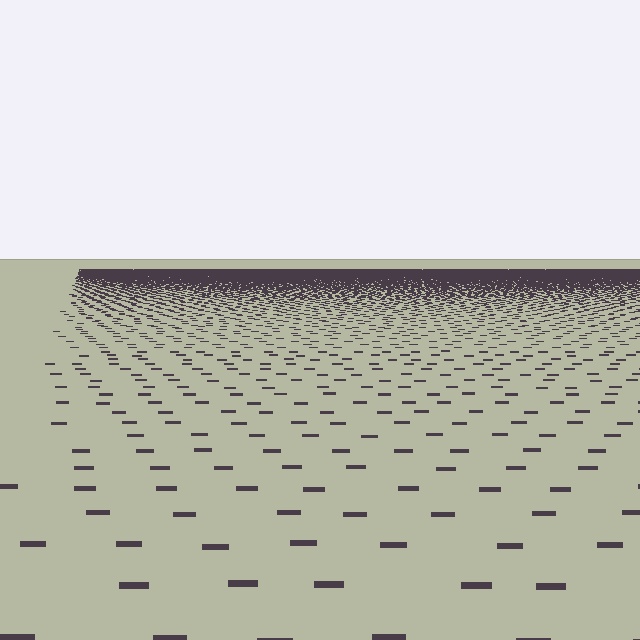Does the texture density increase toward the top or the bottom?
Density increases toward the top.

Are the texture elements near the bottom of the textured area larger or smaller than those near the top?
Larger. Near the bottom, elements are closer to the viewer and appear at a bigger on-screen size.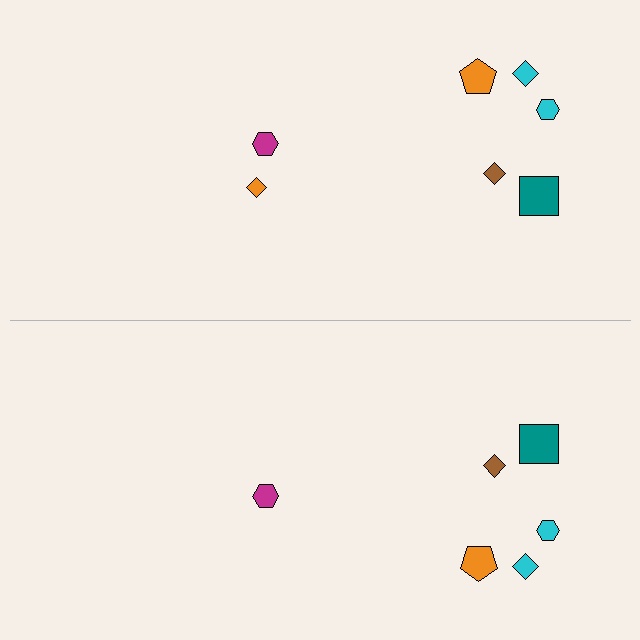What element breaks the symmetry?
A orange diamond is missing from the bottom side.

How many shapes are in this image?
There are 13 shapes in this image.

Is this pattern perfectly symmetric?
No, the pattern is not perfectly symmetric. A orange diamond is missing from the bottom side.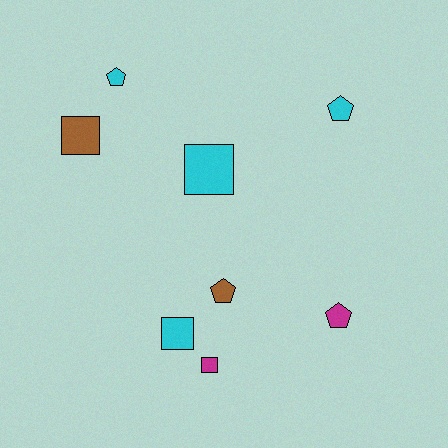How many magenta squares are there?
There is 1 magenta square.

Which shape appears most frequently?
Square, with 4 objects.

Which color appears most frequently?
Cyan, with 4 objects.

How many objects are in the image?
There are 8 objects.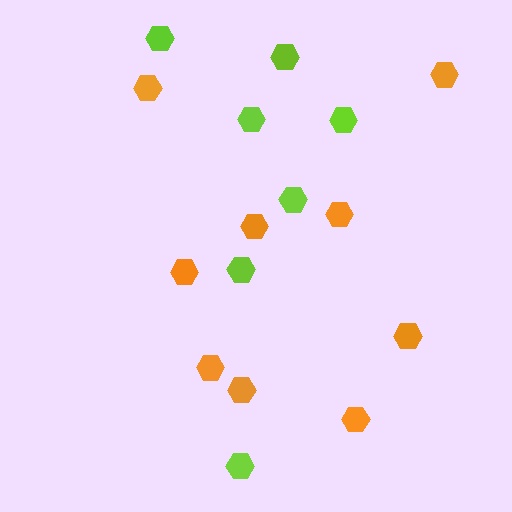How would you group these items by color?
There are 2 groups: one group of lime hexagons (7) and one group of orange hexagons (9).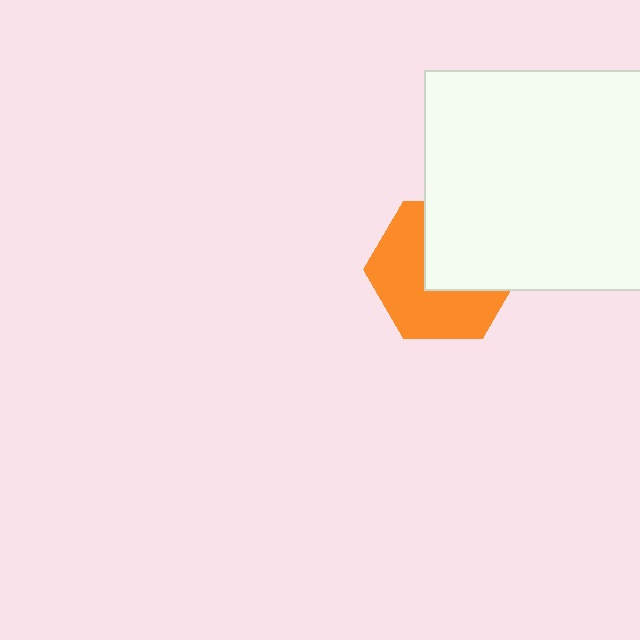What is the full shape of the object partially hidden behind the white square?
The partially hidden object is an orange hexagon.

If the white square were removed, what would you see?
You would see the complete orange hexagon.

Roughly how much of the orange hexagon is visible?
About half of it is visible (roughly 55%).